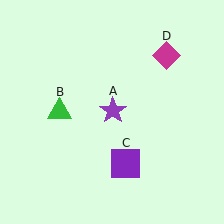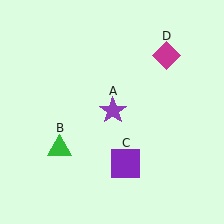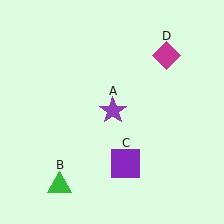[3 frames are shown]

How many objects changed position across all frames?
1 object changed position: green triangle (object B).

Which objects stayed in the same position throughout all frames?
Purple star (object A) and purple square (object C) and magenta diamond (object D) remained stationary.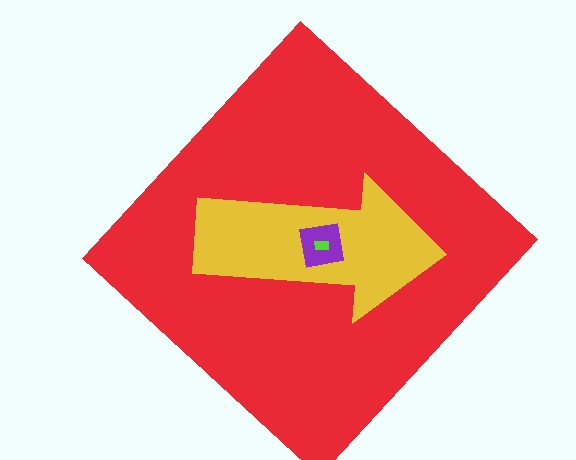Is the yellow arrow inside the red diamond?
Yes.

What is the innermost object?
The lime rectangle.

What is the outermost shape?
The red diamond.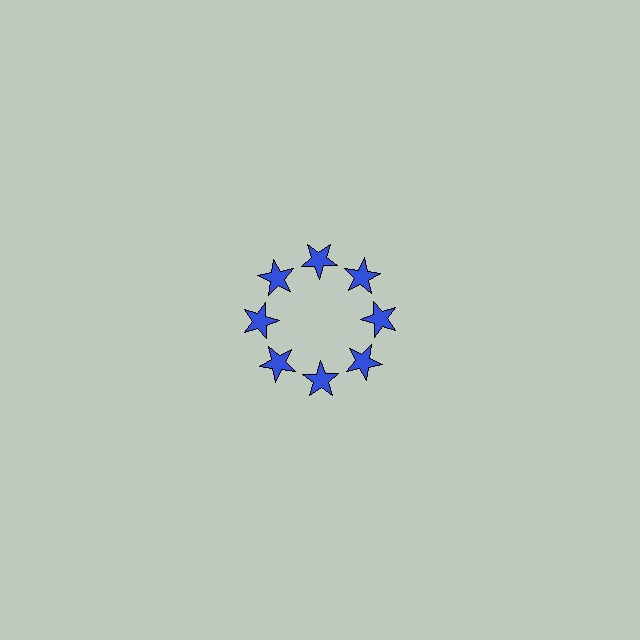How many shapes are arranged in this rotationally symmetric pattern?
There are 8 shapes, arranged in 8 groups of 1.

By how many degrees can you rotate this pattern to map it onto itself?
The pattern maps onto itself every 45 degrees of rotation.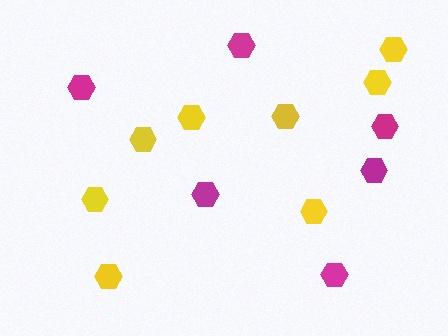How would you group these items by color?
There are 2 groups: one group of yellow hexagons (8) and one group of magenta hexagons (6).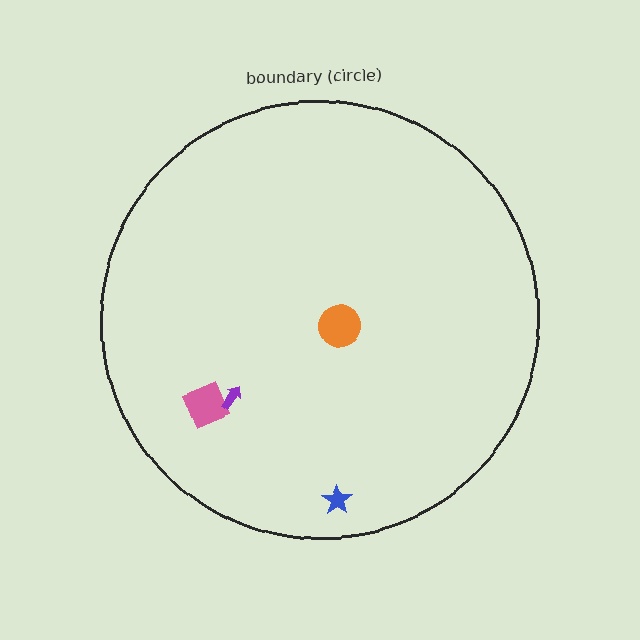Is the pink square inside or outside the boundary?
Inside.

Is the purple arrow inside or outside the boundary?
Inside.